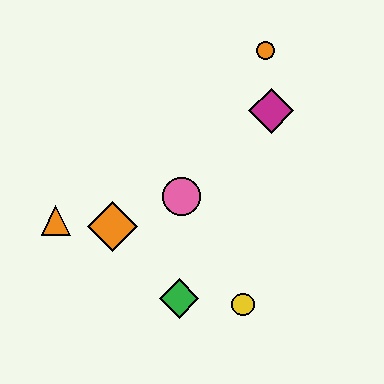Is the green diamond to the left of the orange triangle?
No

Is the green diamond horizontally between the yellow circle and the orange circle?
No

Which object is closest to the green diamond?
The yellow circle is closest to the green diamond.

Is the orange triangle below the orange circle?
Yes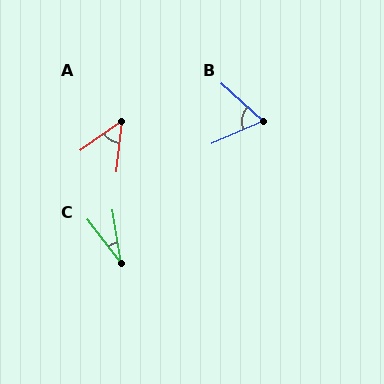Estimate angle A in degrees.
Approximately 48 degrees.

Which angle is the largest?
B, at approximately 66 degrees.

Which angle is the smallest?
C, at approximately 29 degrees.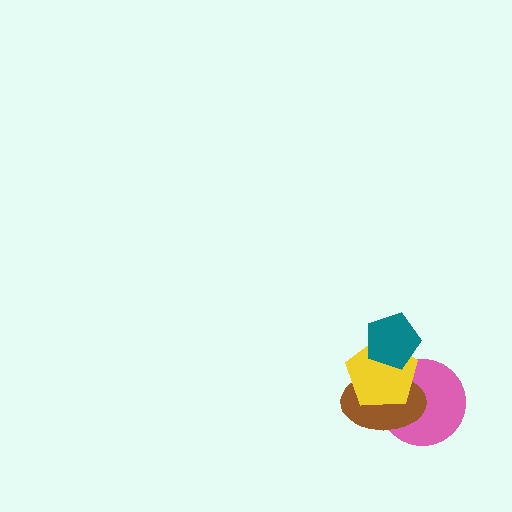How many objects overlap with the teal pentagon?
2 objects overlap with the teal pentagon.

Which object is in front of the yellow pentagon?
The teal pentagon is in front of the yellow pentagon.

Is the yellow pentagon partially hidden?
Yes, it is partially covered by another shape.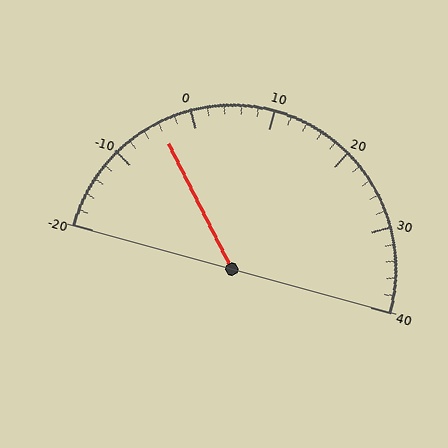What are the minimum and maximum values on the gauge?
The gauge ranges from -20 to 40.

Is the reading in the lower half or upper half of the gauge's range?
The reading is in the lower half of the range (-20 to 40).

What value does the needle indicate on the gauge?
The needle indicates approximately -4.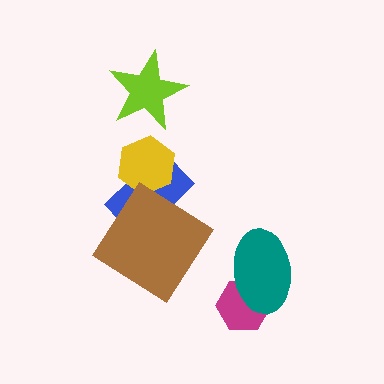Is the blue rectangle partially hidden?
Yes, it is partially covered by another shape.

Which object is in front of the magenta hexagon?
The teal ellipse is in front of the magenta hexagon.